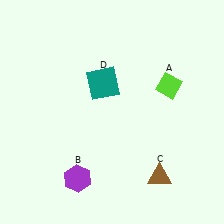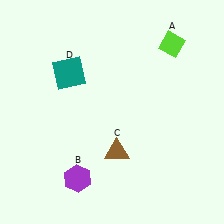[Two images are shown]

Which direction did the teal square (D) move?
The teal square (D) moved left.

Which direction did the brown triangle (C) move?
The brown triangle (C) moved left.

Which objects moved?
The objects that moved are: the lime diamond (A), the brown triangle (C), the teal square (D).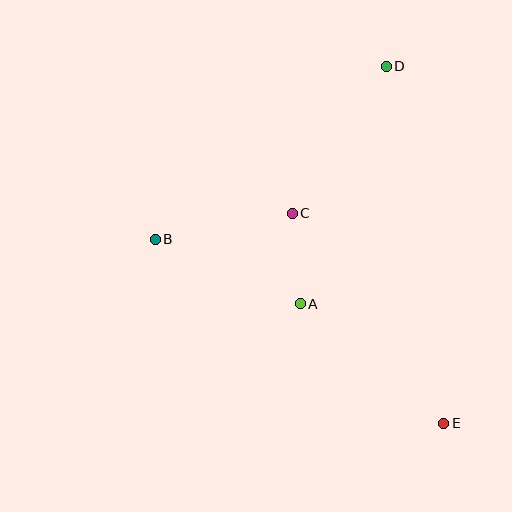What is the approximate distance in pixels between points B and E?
The distance between B and E is approximately 342 pixels.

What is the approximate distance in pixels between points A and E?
The distance between A and E is approximately 187 pixels.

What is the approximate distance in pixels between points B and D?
The distance between B and D is approximately 289 pixels.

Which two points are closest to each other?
Points A and C are closest to each other.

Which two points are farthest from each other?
Points D and E are farthest from each other.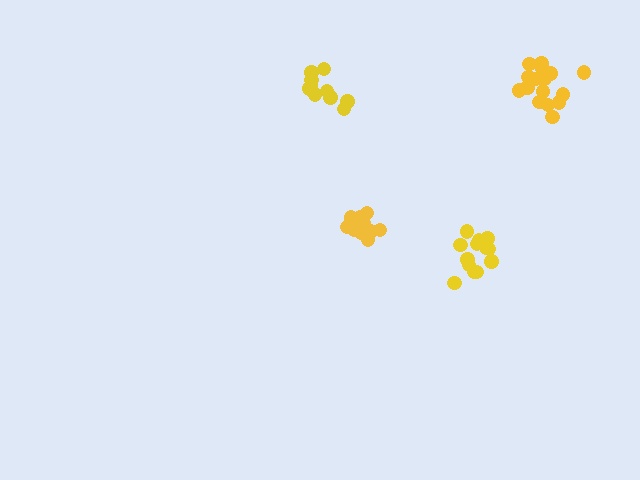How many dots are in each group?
Group 1: 10 dots, Group 2: 13 dots, Group 3: 16 dots, Group 4: 12 dots (51 total).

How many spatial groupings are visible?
There are 4 spatial groupings.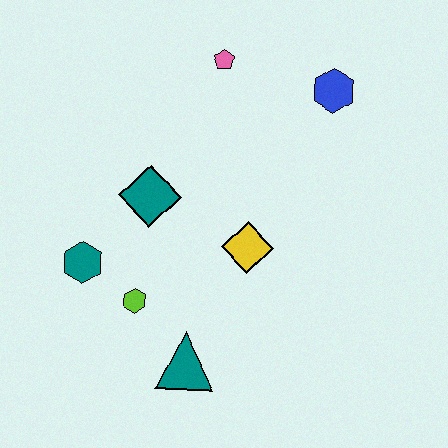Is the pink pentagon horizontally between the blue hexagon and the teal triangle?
Yes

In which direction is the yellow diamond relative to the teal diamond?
The yellow diamond is to the right of the teal diamond.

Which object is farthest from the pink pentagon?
The teal triangle is farthest from the pink pentagon.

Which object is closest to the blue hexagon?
The pink pentagon is closest to the blue hexagon.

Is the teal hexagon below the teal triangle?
No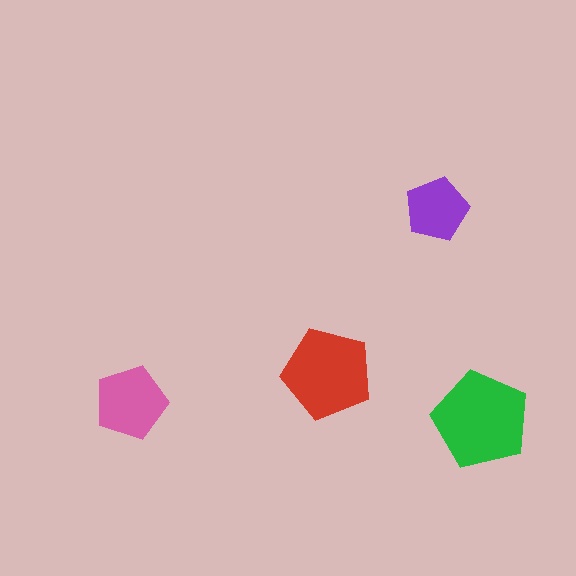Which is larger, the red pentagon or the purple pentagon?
The red one.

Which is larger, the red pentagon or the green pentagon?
The green one.